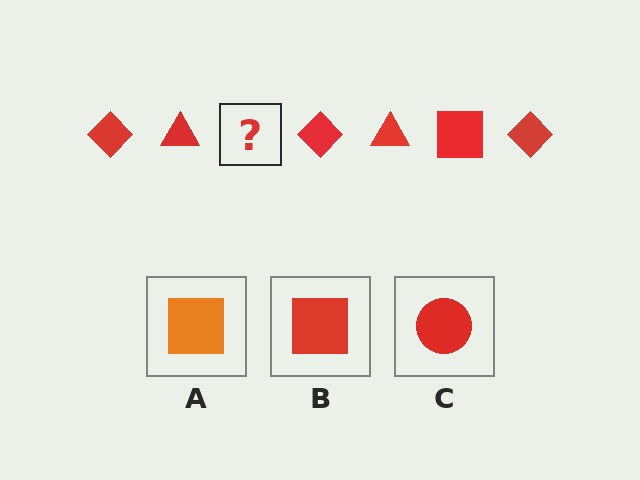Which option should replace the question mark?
Option B.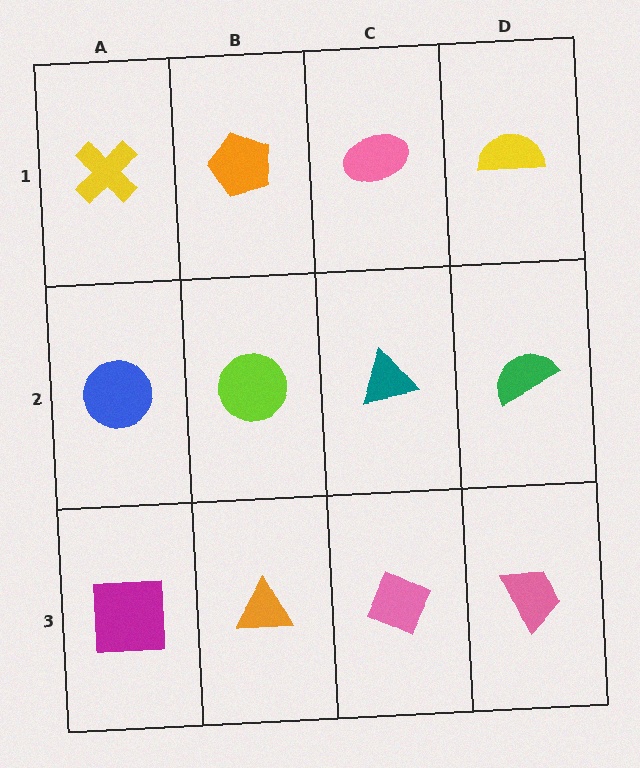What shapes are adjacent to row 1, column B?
A lime circle (row 2, column B), a yellow cross (row 1, column A), a pink ellipse (row 1, column C).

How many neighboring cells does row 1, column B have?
3.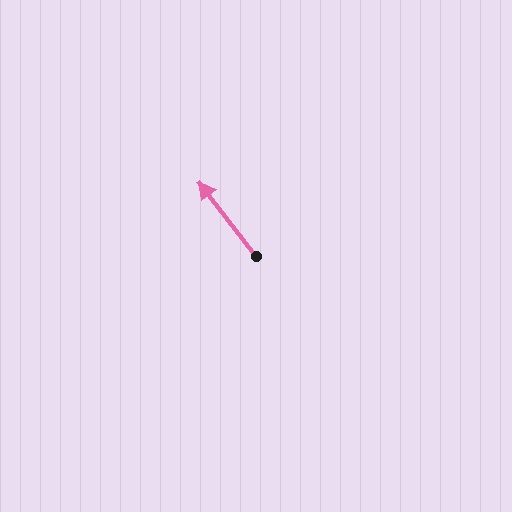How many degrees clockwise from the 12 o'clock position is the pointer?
Approximately 322 degrees.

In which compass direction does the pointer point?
Northwest.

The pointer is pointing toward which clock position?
Roughly 11 o'clock.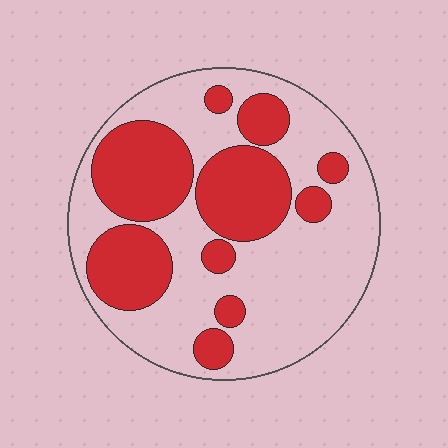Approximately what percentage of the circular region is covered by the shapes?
Approximately 40%.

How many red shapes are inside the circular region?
10.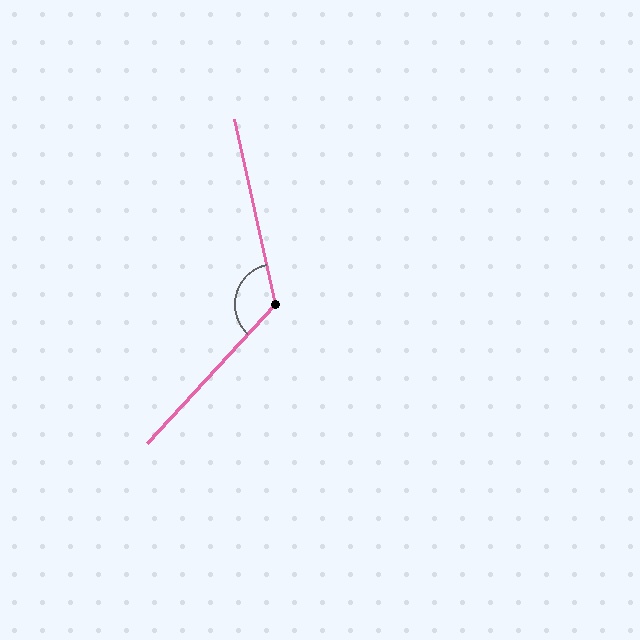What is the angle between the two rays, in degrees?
Approximately 125 degrees.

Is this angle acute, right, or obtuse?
It is obtuse.